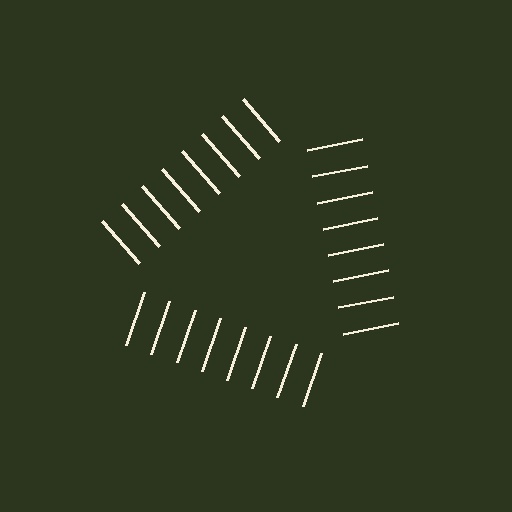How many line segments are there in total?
24 — 8 along each of the 3 edges.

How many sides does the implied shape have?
3 sides — the line-ends trace a triangle.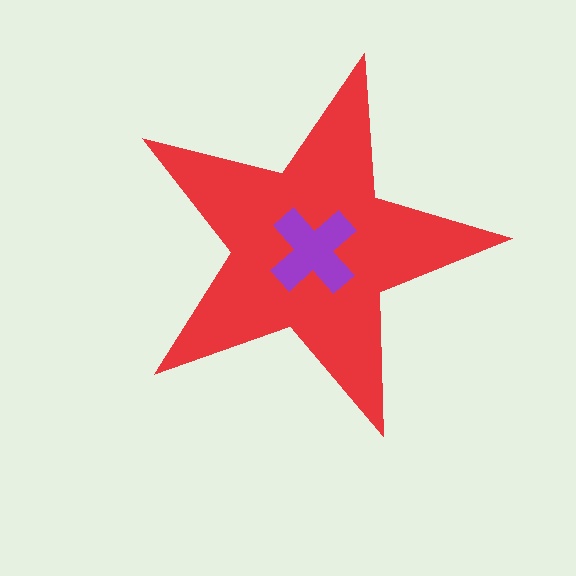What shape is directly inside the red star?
The purple cross.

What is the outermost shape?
The red star.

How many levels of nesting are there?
2.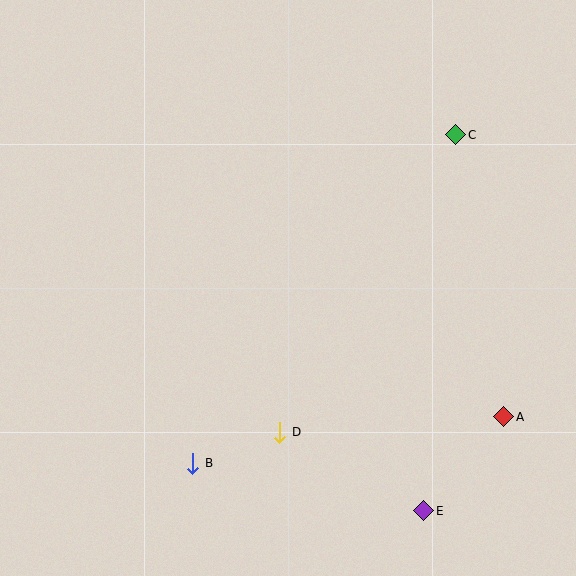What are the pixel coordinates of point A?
Point A is at (504, 417).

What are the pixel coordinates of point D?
Point D is at (280, 432).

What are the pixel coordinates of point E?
Point E is at (424, 511).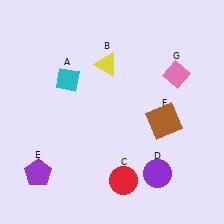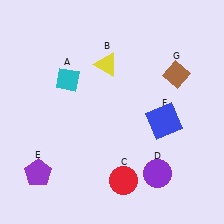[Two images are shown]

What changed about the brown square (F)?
In Image 1, F is brown. In Image 2, it changed to blue.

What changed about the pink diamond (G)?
In Image 1, G is pink. In Image 2, it changed to brown.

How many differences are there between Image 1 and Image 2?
There are 2 differences between the two images.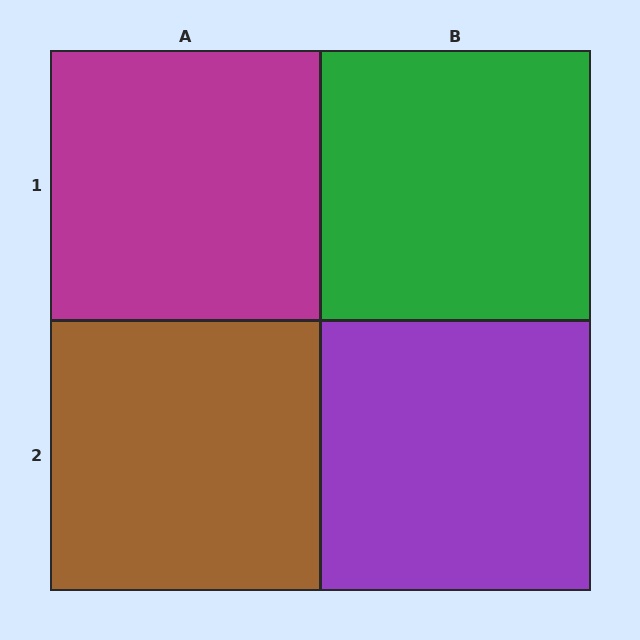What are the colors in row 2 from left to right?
Brown, purple.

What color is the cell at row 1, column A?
Magenta.